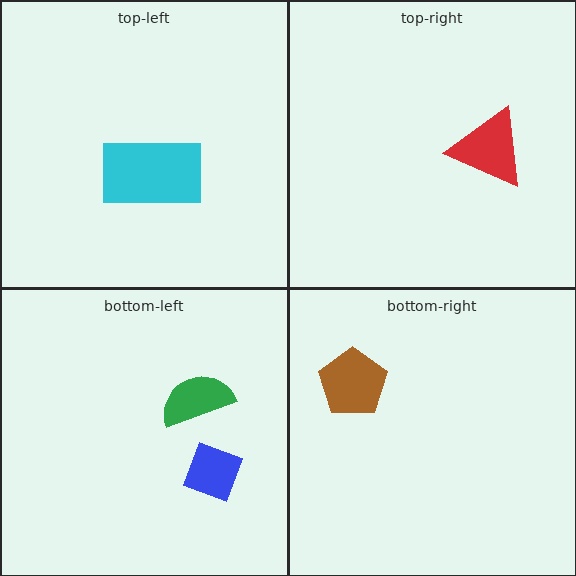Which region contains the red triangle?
The top-right region.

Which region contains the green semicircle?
The bottom-left region.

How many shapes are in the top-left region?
1.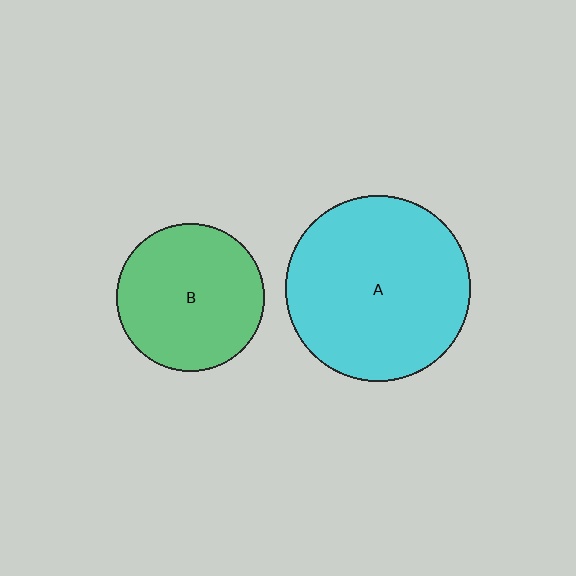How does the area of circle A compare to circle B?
Approximately 1.6 times.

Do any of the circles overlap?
No, none of the circles overlap.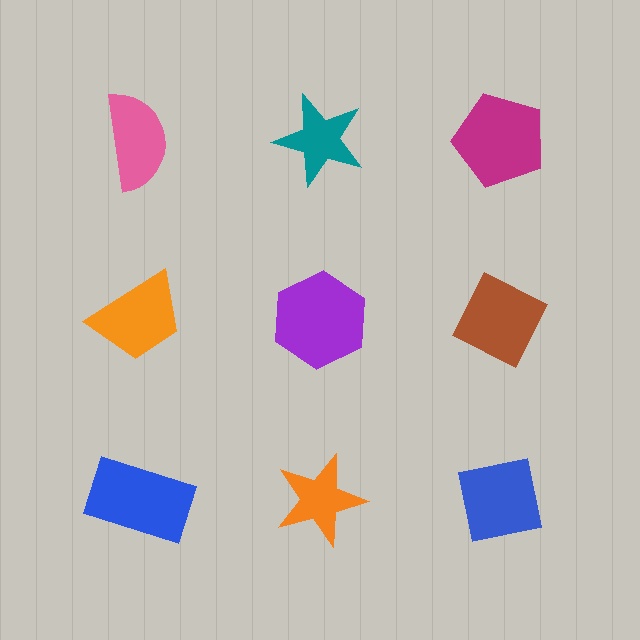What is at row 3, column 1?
A blue rectangle.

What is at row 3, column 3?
A blue square.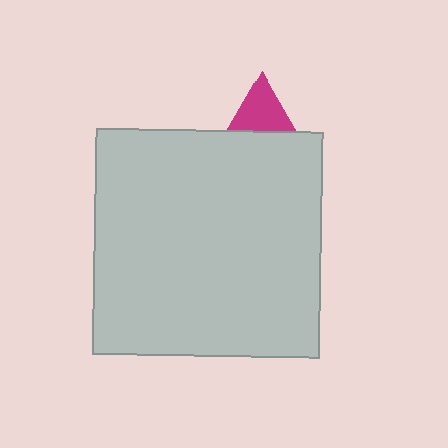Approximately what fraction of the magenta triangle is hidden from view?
Roughly 69% of the magenta triangle is hidden behind the light gray square.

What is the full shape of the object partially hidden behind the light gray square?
The partially hidden object is a magenta triangle.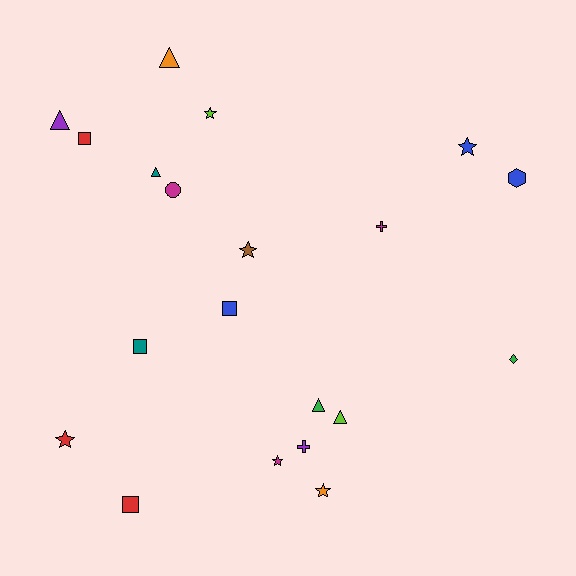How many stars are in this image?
There are 6 stars.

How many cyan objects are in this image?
There are no cyan objects.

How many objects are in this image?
There are 20 objects.